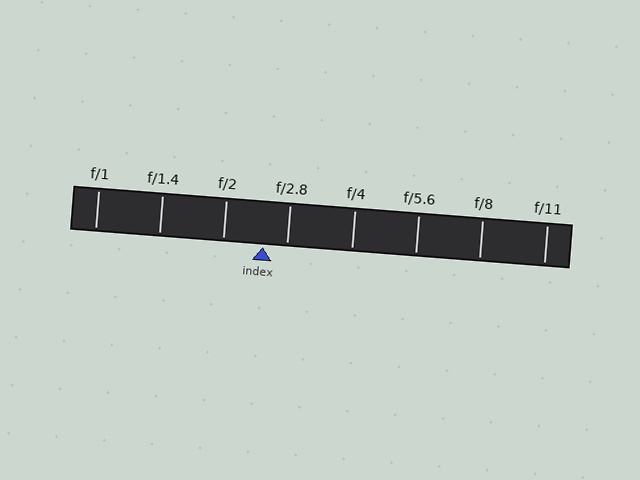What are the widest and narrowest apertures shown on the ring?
The widest aperture shown is f/1 and the narrowest is f/11.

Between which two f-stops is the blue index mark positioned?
The index mark is between f/2 and f/2.8.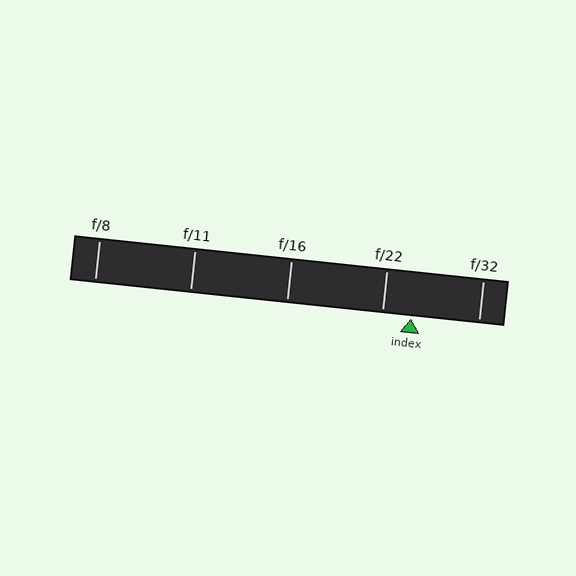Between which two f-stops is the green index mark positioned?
The index mark is between f/22 and f/32.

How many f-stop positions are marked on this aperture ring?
There are 5 f-stop positions marked.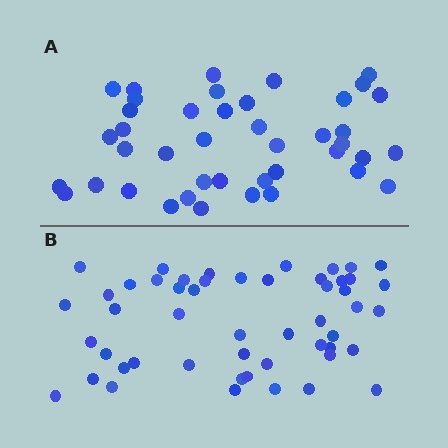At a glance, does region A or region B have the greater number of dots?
Region B (the bottom region) has more dots.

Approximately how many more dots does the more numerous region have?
Region B has roughly 8 or so more dots than region A.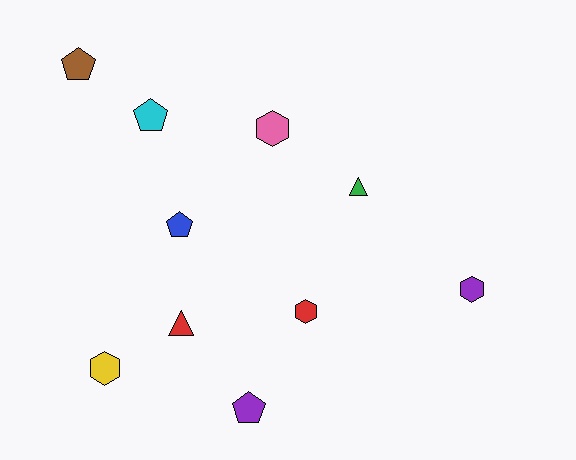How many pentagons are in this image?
There are 4 pentagons.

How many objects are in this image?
There are 10 objects.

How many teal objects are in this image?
There are no teal objects.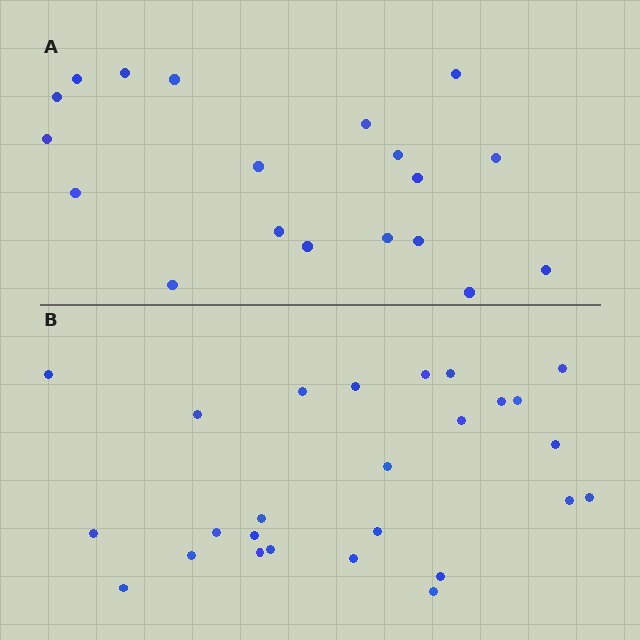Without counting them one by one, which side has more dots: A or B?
Region B (the bottom region) has more dots.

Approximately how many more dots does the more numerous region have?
Region B has roughly 8 or so more dots than region A.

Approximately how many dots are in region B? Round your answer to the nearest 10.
About 30 dots. (The exact count is 26, which rounds to 30.)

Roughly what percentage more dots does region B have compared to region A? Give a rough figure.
About 35% more.